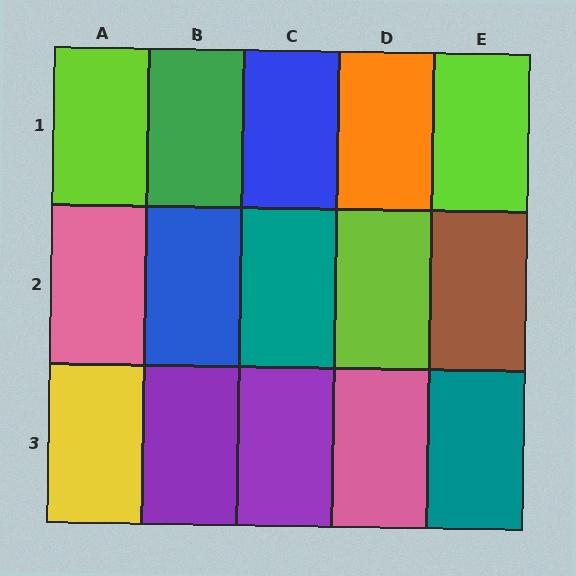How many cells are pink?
2 cells are pink.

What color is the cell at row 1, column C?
Blue.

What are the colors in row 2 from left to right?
Pink, blue, teal, lime, brown.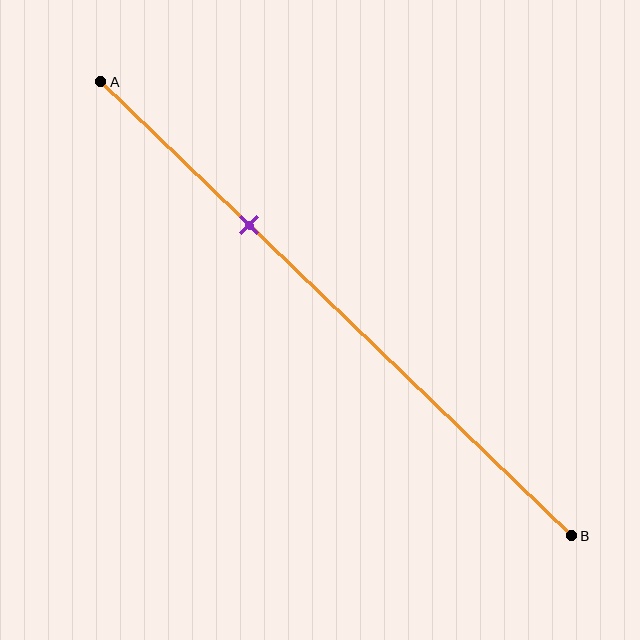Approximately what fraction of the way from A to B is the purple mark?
The purple mark is approximately 30% of the way from A to B.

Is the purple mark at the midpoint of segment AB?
No, the mark is at about 30% from A, not at the 50% midpoint.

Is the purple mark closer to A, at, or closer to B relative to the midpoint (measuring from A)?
The purple mark is closer to point A than the midpoint of segment AB.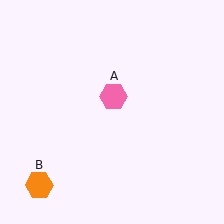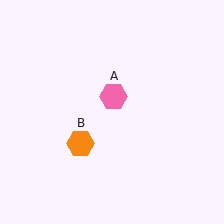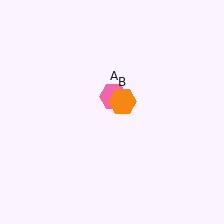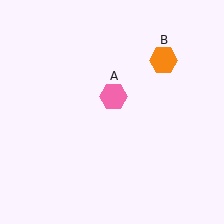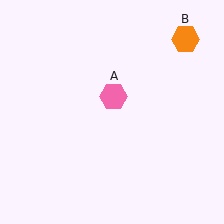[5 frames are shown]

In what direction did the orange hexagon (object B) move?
The orange hexagon (object B) moved up and to the right.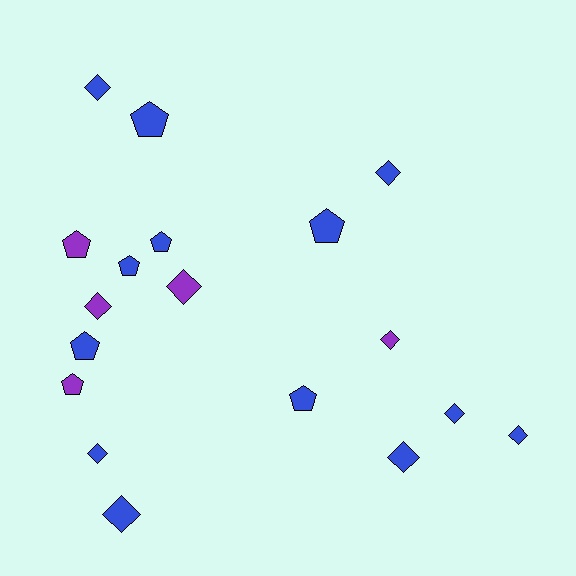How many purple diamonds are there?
There are 3 purple diamonds.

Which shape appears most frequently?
Diamond, with 10 objects.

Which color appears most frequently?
Blue, with 13 objects.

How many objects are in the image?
There are 18 objects.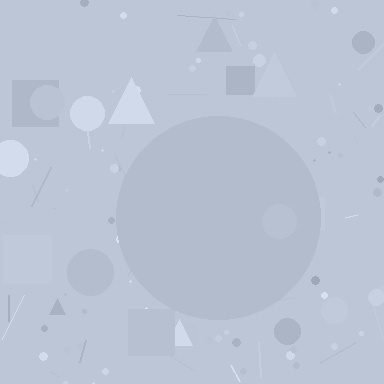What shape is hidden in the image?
A circle is hidden in the image.